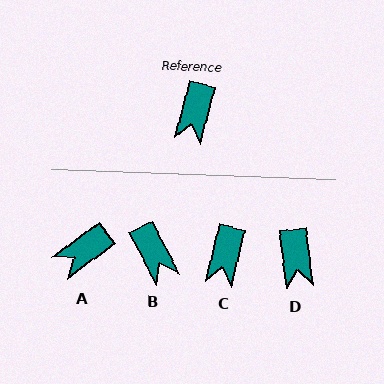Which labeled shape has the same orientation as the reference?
C.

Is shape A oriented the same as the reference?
No, it is off by about 40 degrees.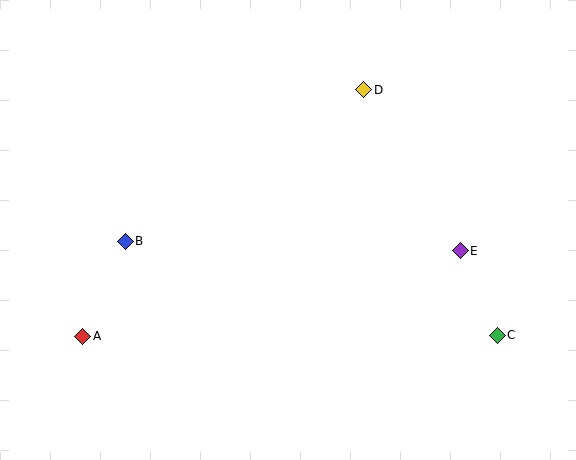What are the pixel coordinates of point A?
Point A is at (83, 336).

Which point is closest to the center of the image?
Point D at (364, 90) is closest to the center.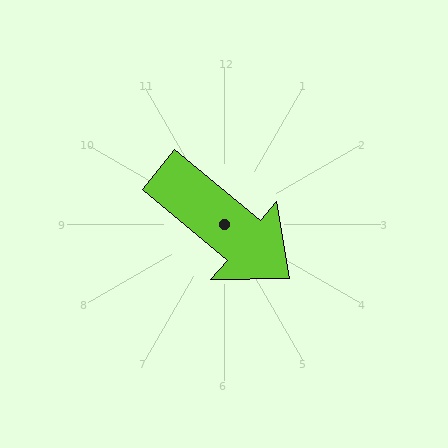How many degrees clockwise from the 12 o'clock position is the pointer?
Approximately 130 degrees.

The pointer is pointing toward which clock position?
Roughly 4 o'clock.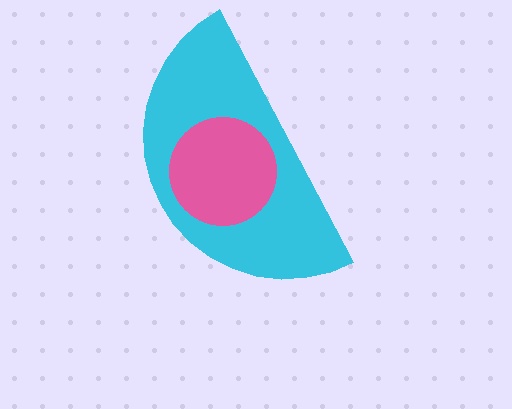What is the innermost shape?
The pink circle.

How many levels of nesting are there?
2.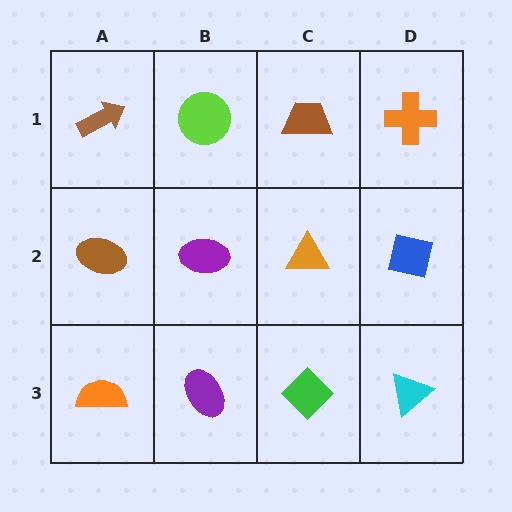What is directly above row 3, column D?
A blue square.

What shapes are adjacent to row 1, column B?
A purple ellipse (row 2, column B), a brown arrow (row 1, column A), a brown trapezoid (row 1, column C).